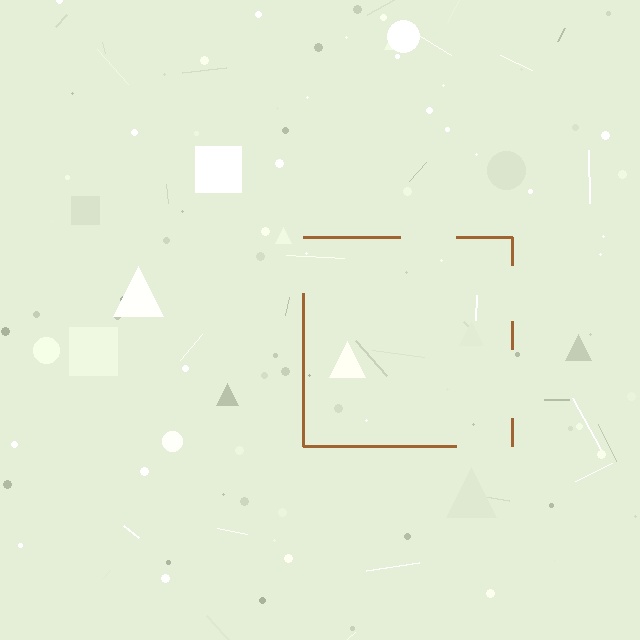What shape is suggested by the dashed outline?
The dashed outline suggests a square.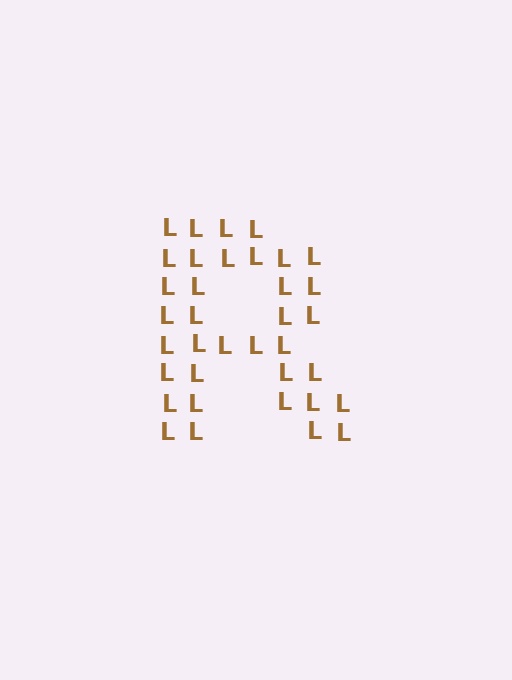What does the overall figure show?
The overall figure shows the letter R.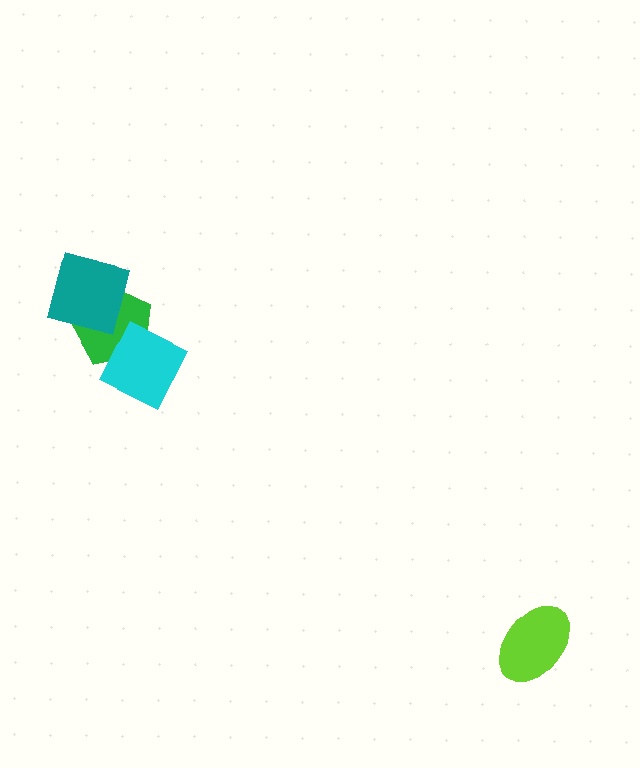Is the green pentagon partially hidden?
Yes, it is partially covered by another shape.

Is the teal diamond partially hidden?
No, no other shape covers it.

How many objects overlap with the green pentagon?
2 objects overlap with the green pentagon.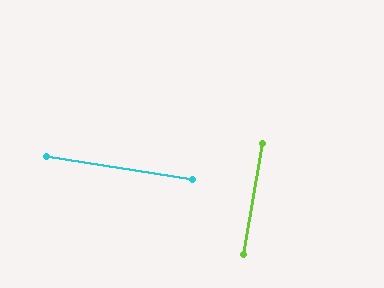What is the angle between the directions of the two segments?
Approximately 89 degrees.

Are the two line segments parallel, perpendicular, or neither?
Perpendicular — they meet at approximately 89°.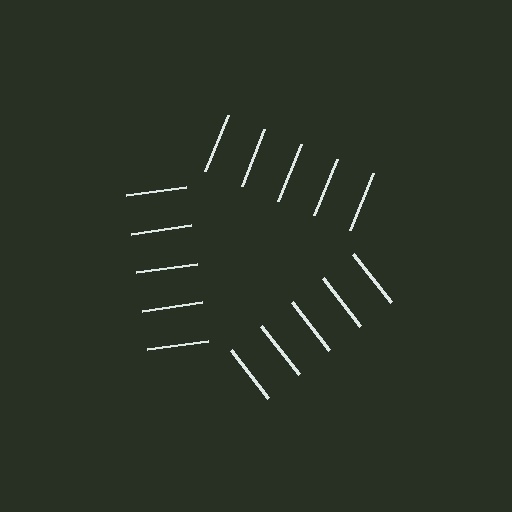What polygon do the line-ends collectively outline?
An illusory triangle — the line segments terminate on its edges but no continuous stroke is drawn.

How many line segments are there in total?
15 — 5 along each of the 3 edges.